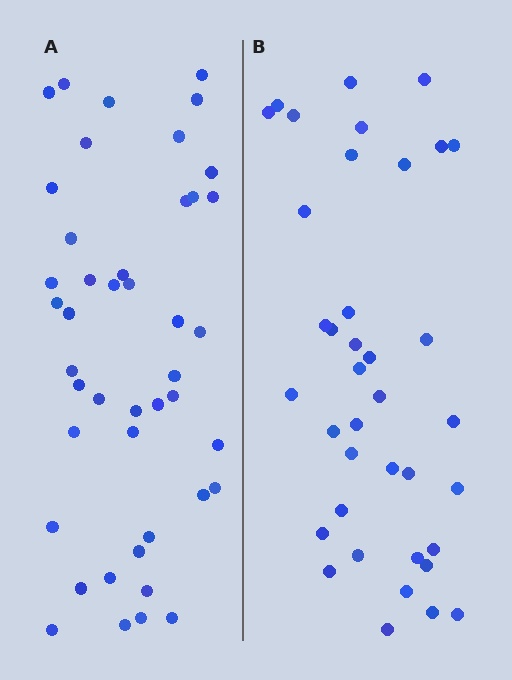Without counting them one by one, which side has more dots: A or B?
Region A (the left region) has more dots.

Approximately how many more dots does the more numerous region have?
Region A has about 6 more dots than region B.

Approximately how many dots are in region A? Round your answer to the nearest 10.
About 40 dots. (The exact count is 44, which rounds to 40.)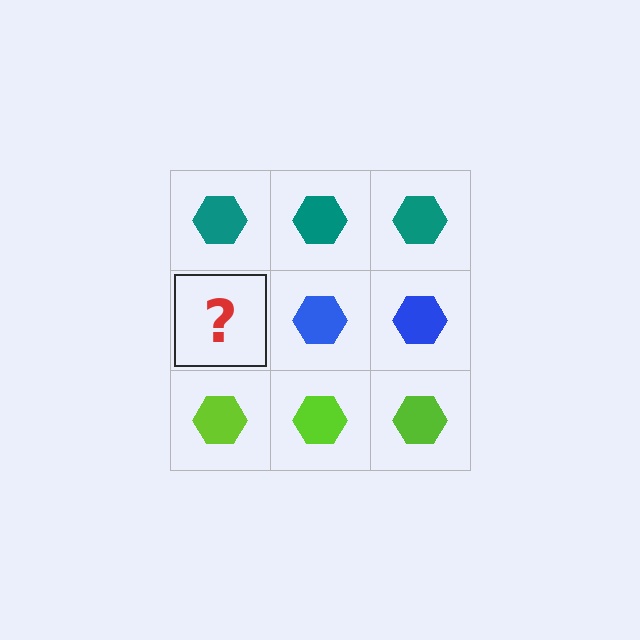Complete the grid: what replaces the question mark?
The question mark should be replaced with a blue hexagon.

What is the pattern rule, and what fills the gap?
The rule is that each row has a consistent color. The gap should be filled with a blue hexagon.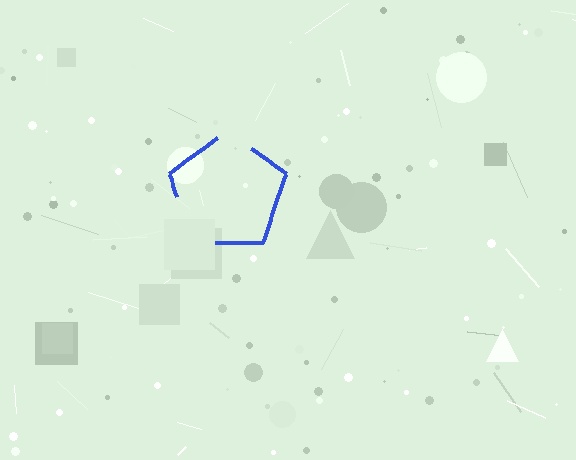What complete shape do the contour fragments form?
The contour fragments form a pentagon.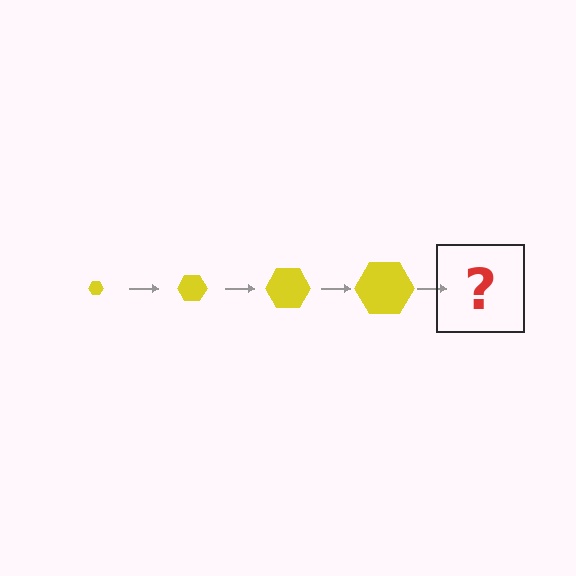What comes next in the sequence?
The next element should be a yellow hexagon, larger than the previous one.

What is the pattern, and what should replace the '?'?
The pattern is that the hexagon gets progressively larger each step. The '?' should be a yellow hexagon, larger than the previous one.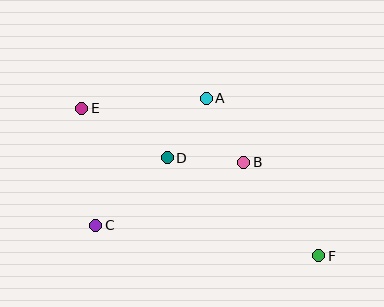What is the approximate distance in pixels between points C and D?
The distance between C and D is approximately 98 pixels.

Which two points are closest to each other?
Points A and D are closest to each other.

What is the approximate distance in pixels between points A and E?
The distance between A and E is approximately 125 pixels.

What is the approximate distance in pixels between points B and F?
The distance between B and F is approximately 120 pixels.